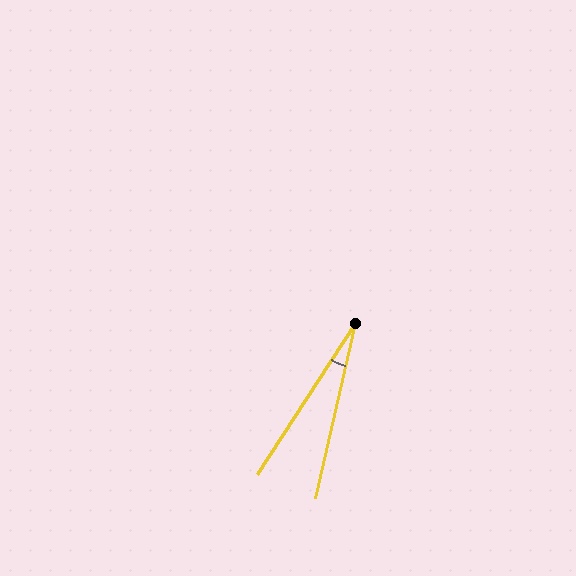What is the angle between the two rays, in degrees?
Approximately 20 degrees.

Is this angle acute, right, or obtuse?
It is acute.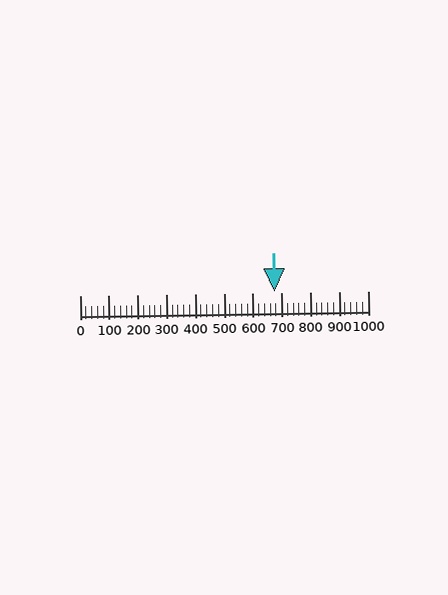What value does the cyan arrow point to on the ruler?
The cyan arrow points to approximately 676.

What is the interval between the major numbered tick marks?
The major tick marks are spaced 100 units apart.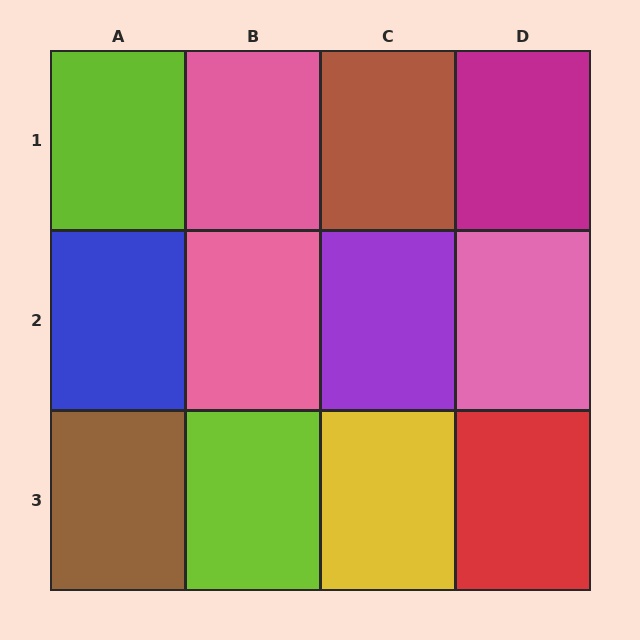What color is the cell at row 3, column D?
Red.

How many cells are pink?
3 cells are pink.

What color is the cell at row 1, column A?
Lime.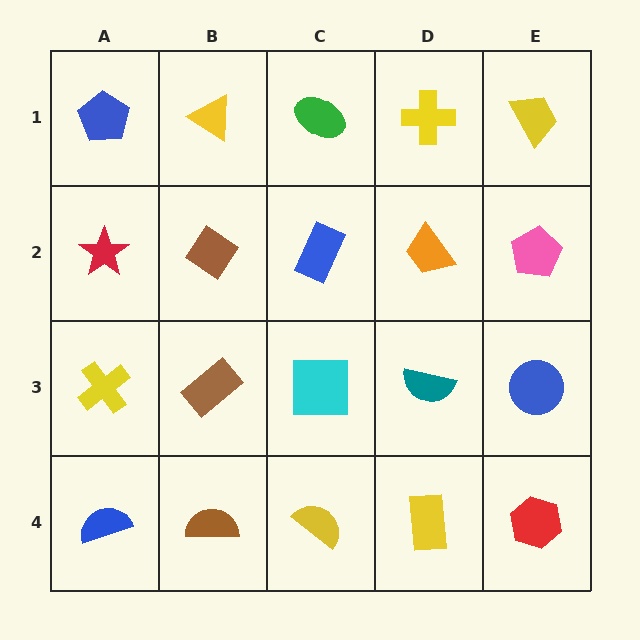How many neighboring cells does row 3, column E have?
3.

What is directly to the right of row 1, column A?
A yellow triangle.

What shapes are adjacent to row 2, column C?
A green ellipse (row 1, column C), a cyan square (row 3, column C), a brown diamond (row 2, column B), an orange trapezoid (row 2, column D).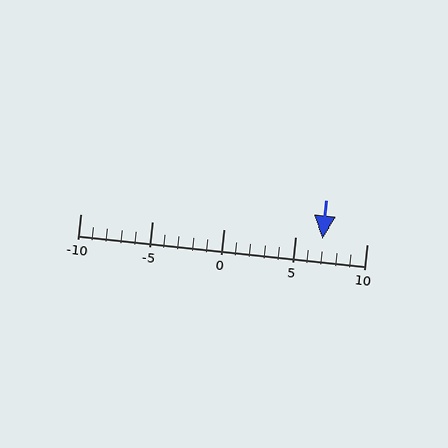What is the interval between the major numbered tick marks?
The major tick marks are spaced 5 units apart.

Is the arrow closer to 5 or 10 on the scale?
The arrow is closer to 5.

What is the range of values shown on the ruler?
The ruler shows values from -10 to 10.